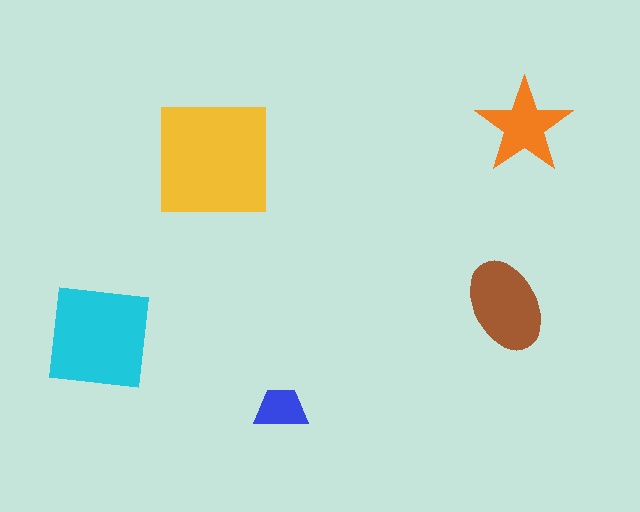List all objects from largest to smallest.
The yellow square, the cyan square, the brown ellipse, the orange star, the blue trapezoid.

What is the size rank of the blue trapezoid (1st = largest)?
5th.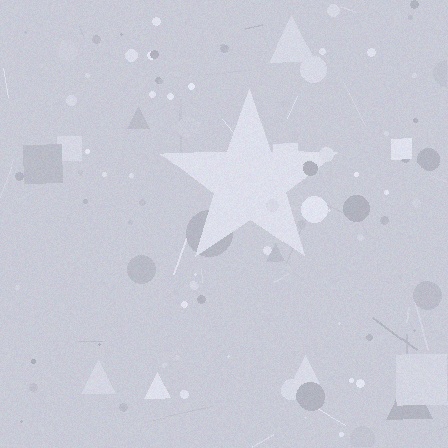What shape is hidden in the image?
A star is hidden in the image.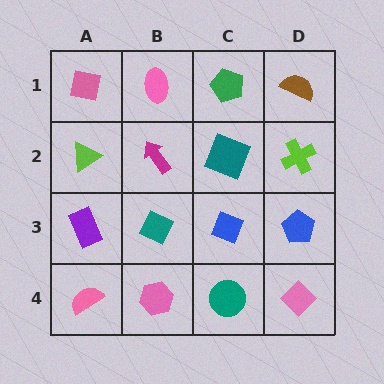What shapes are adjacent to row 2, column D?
A brown semicircle (row 1, column D), a blue pentagon (row 3, column D), a teal square (row 2, column C).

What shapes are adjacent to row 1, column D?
A lime cross (row 2, column D), a green pentagon (row 1, column C).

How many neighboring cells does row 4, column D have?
2.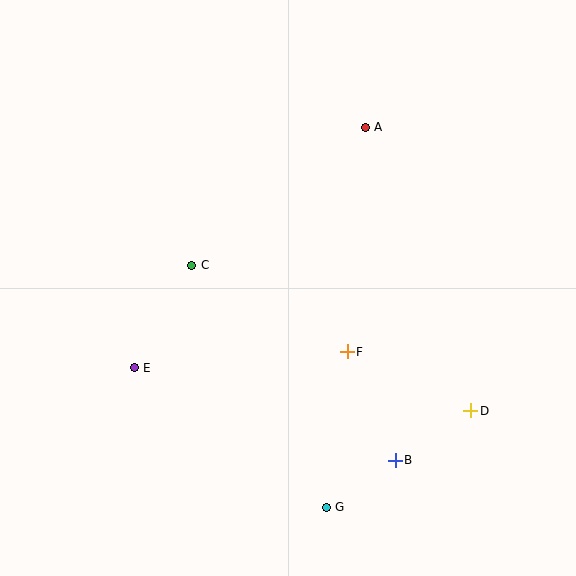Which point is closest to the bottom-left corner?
Point E is closest to the bottom-left corner.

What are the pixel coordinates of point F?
Point F is at (347, 352).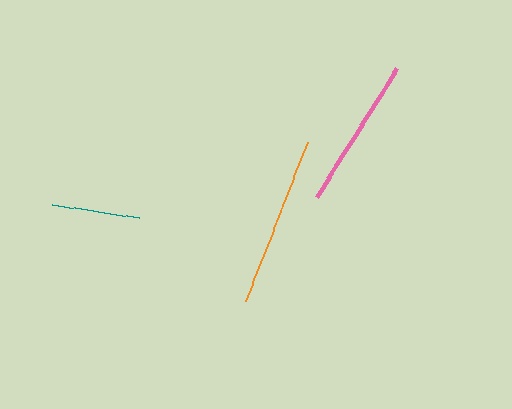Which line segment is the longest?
The orange line is the longest at approximately 171 pixels.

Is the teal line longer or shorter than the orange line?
The orange line is longer than the teal line.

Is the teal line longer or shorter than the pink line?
The pink line is longer than the teal line.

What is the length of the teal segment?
The teal segment is approximately 89 pixels long.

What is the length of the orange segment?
The orange segment is approximately 171 pixels long.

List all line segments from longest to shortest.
From longest to shortest: orange, pink, teal.